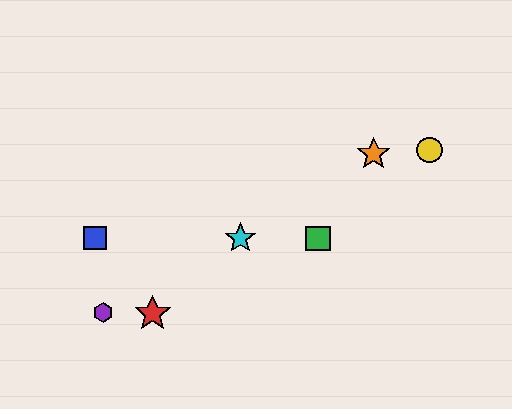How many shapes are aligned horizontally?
3 shapes (the blue square, the green square, the cyan star) are aligned horizontally.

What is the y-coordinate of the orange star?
The orange star is at y≈154.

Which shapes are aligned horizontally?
The blue square, the green square, the cyan star are aligned horizontally.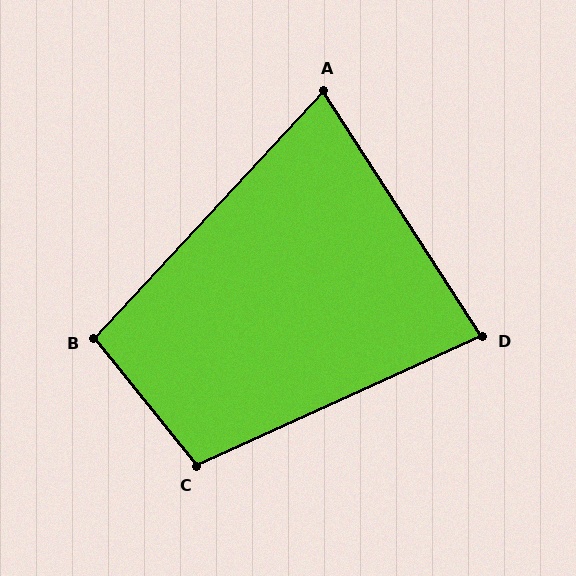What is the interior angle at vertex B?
Approximately 99 degrees (obtuse).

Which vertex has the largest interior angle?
C, at approximately 104 degrees.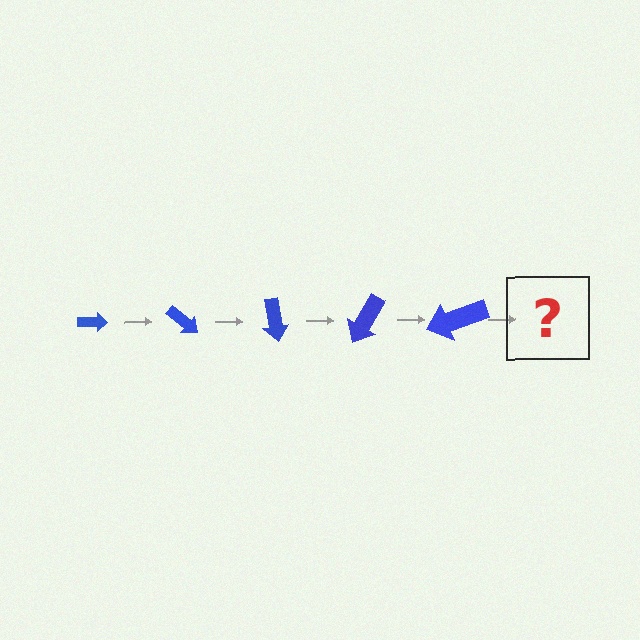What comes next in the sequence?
The next element should be an arrow, larger than the previous one and rotated 200 degrees from the start.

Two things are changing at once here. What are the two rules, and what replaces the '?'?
The two rules are that the arrow grows larger each step and it rotates 40 degrees each step. The '?' should be an arrow, larger than the previous one and rotated 200 degrees from the start.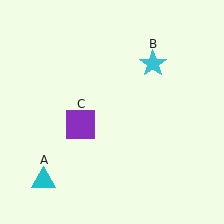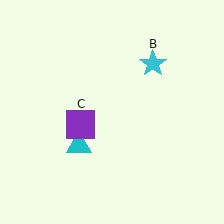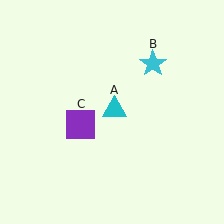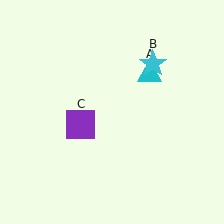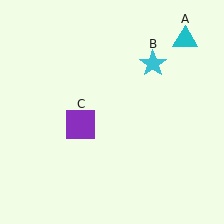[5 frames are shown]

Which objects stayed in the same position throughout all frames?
Cyan star (object B) and purple square (object C) remained stationary.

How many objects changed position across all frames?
1 object changed position: cyan triangle (object A).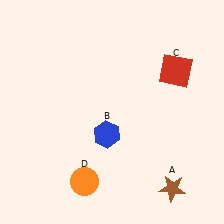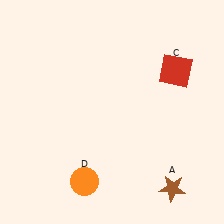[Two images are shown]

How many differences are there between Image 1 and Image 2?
There is 1 difference between the two images.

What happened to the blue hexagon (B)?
The blue hexagon (B) was removed in Image 2. It was in the bottom-left area of Image 1.